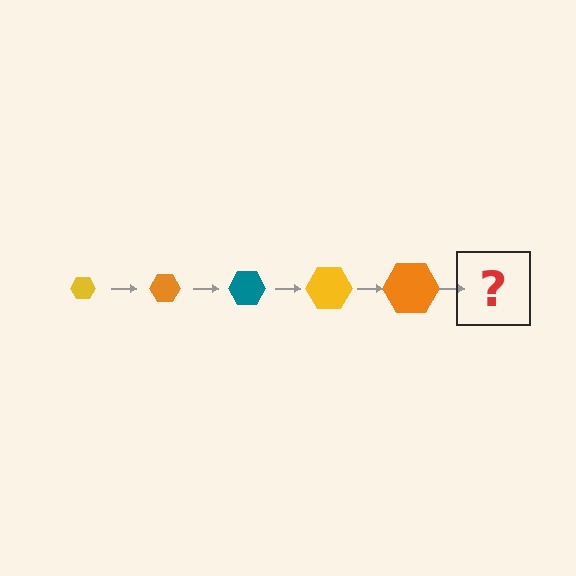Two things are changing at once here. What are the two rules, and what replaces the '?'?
The two rules are that the hexagon grows larger each step and the color cycles through yellow, orange, and teal. The '?' should be a teal hexagon, larger than the previous one.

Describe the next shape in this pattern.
It should be a teal hexagon, larger than the previous one.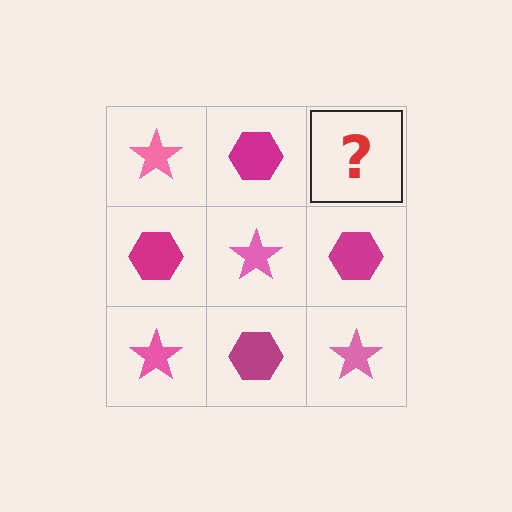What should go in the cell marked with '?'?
The missing cell should contain a pink star.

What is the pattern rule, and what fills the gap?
The rule is that it alternates pink star and magenta hexagon in a checkerboard pattern. The gap should be filled with a pink star.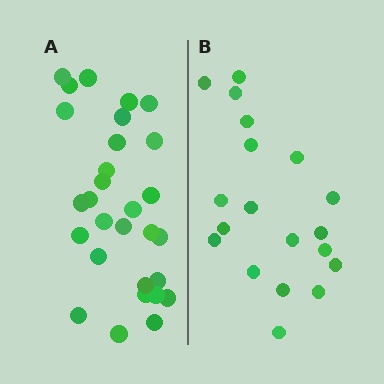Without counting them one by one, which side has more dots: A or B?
Region A (the left region) has more dots.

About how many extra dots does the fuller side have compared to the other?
Region A has roughly 10 or so more dots than region B.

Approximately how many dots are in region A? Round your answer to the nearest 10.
About 30 dots. (The exact count is 29, which rounds to 30.)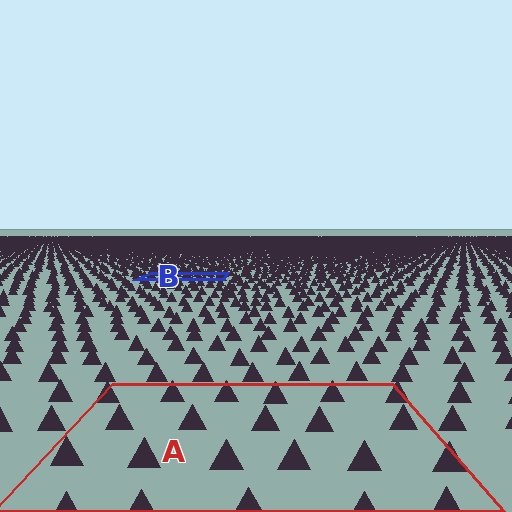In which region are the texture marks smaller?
The texture marks are smaller in region B, because it is farther away.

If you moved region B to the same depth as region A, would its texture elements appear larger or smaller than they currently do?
They would appear larger. At a closer depth, the same texture elements are projected at a bigger on-screen size.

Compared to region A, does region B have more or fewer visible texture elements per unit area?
Region B has more texture elements per unit area — they are packed more densely because it is farther away.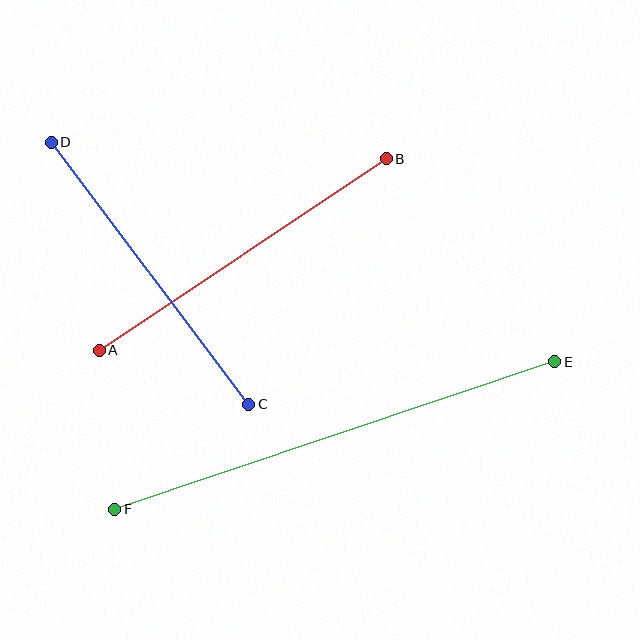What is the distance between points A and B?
The distance is approximately 345 pixels.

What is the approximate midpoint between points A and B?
The midpoint is at approximately (243, 254) pixels.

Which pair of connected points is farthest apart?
Points E and F are farthest apart.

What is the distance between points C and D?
The distance is approximately 329 pixels.